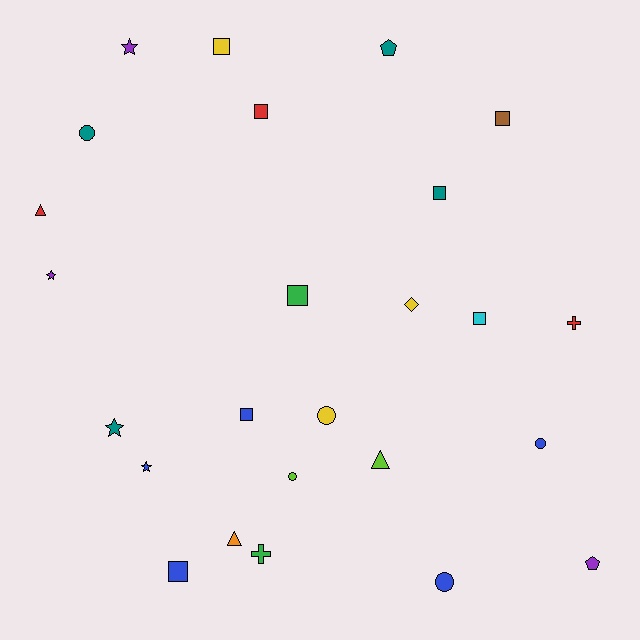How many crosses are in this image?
There are 2 crosses.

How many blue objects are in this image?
There are 5 blue objects.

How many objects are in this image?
There are 25 objects.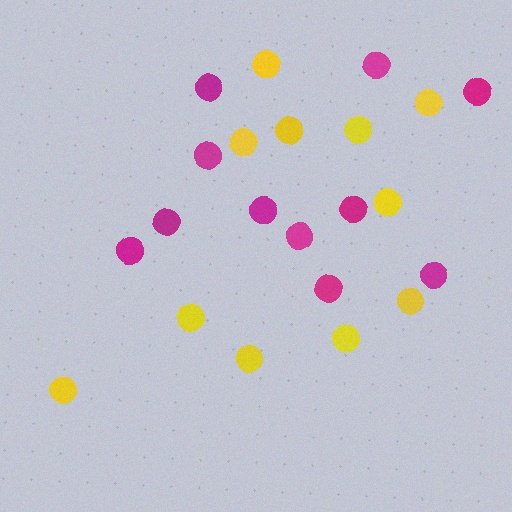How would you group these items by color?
There are 2 groups: one group of yellow circles (11) and one group of magenta circles (11).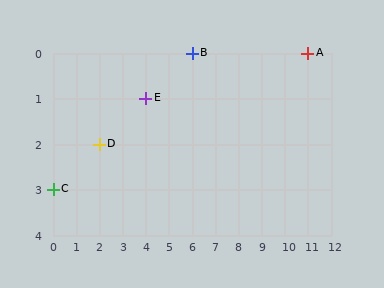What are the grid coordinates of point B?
Point B is at grid coordinates (6, 0).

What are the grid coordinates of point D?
Point D is at grid coordinates (2, 2).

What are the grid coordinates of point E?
Point E is at grid coordinates (4, 1).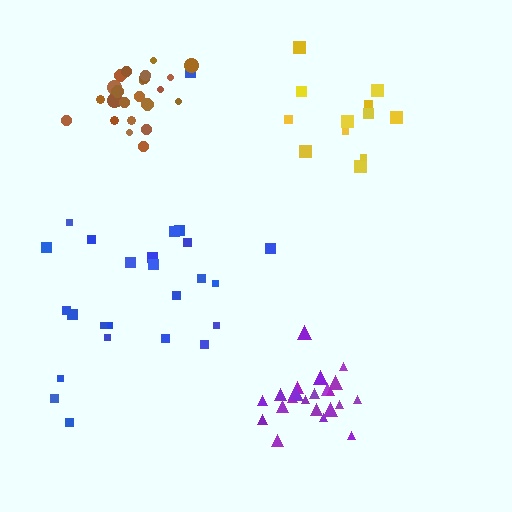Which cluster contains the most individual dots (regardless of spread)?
Blue (25).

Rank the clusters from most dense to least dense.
purple, brown, yellow, blue.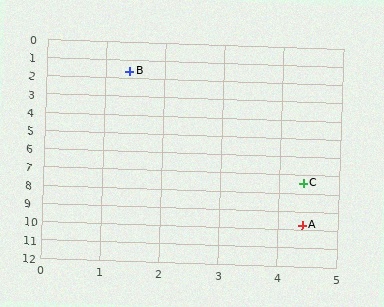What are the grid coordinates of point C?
Point C is at approximately (4.4, 7.4).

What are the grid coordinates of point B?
Point B is at approximately (1.4, 1.6).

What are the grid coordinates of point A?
Point A is at approximately (4.4, 9.7).